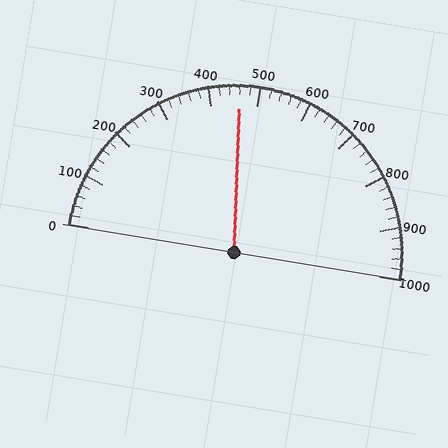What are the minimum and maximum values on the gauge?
The gauge ranges from 0 to 1000.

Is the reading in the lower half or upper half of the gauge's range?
The reading is in the lower half of the range (0 to 1000).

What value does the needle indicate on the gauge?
The needle indicates approximately 460.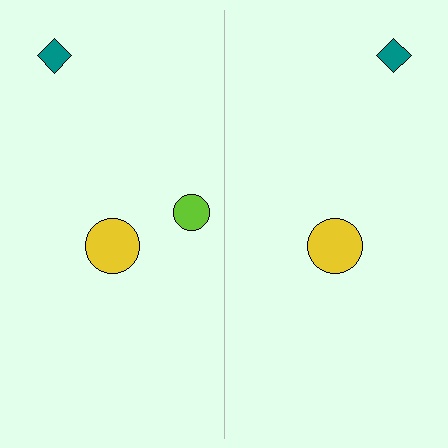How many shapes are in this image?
There are 5 shapes in this image.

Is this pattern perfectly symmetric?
No, the pattern is not perfectly symmetric. A lime circle is missing from the right side.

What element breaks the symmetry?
A lime circle is missing from the right side.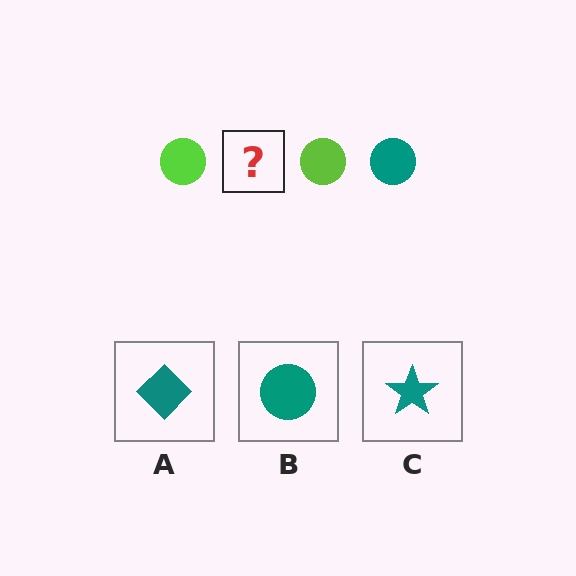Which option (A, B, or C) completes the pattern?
B.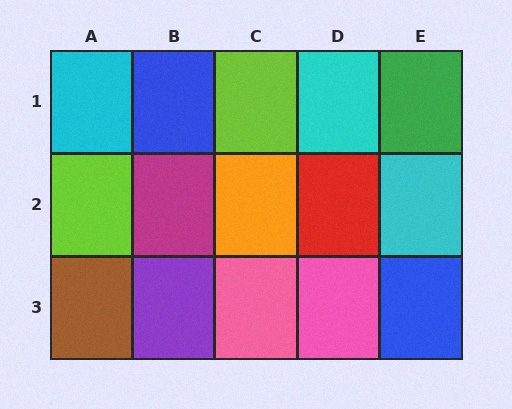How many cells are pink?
2 cells are pink.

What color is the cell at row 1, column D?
Cyan.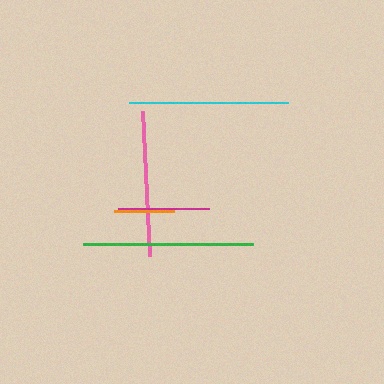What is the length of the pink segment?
The pink segment is approximately 145 pixels long.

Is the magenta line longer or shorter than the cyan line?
The cyan line is longer than the magenta line.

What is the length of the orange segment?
The orange segment is approximately 60 pixels long.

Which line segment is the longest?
The green line is the longest at approximately 170 pixels.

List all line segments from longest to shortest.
From longest to shortest: green, cyan, pink, magenta, orange.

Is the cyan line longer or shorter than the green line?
The green line is longer than the cyan line.